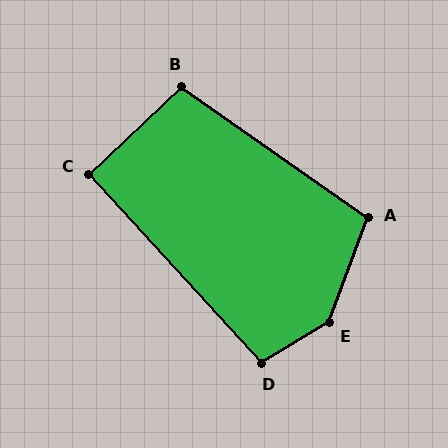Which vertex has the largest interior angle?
E, at approximately 141 degrees.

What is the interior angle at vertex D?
Approximately 101 degrees (obtuse).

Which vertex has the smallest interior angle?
C, at approximately 91 degrees.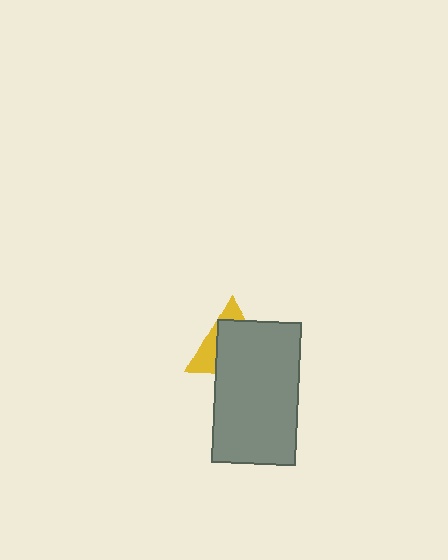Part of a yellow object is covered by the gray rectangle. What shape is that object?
It is a triangle.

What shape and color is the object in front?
The object in front is a gray rectangle.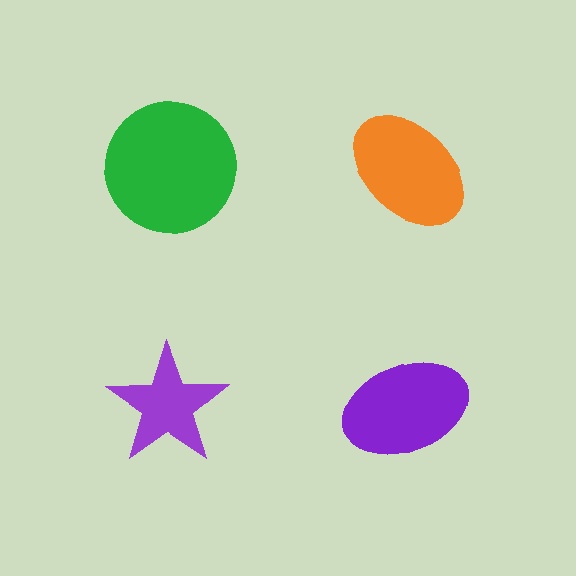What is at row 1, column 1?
A green circle.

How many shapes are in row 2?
2 shapes.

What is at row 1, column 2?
An orange ellipse.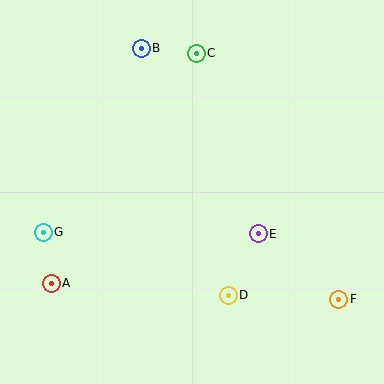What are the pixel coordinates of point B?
Point B is at (141, 48).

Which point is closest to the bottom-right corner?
Point F is closest to the bottom-right corner.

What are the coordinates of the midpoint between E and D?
The midpoint between E and D is at (243, 264).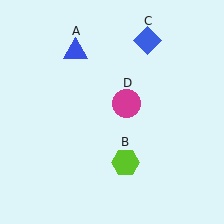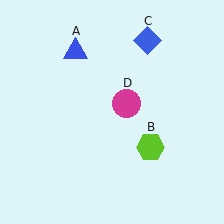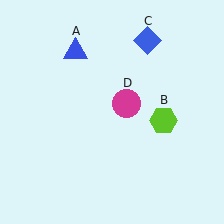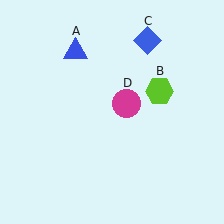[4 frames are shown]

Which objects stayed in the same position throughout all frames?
Blue triangle (object A) and blue diamond (object C) and magenta circle (object D) remained stationary.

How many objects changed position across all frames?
1 object changed position: lime hexagon (object B).